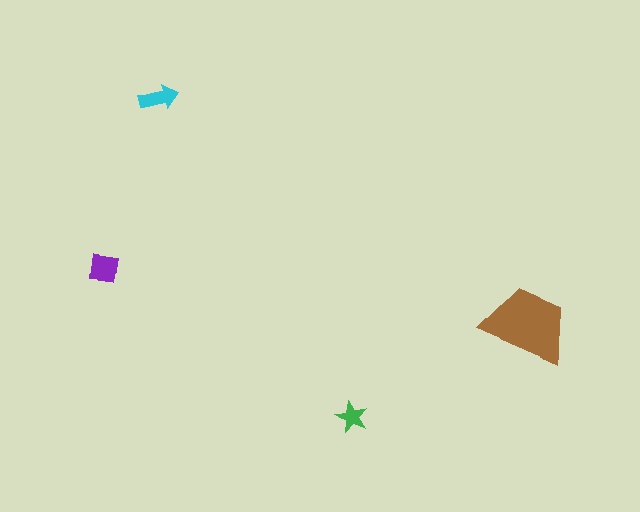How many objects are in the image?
There are 4 objects in the image.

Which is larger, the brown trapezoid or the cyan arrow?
The brown trapezoid.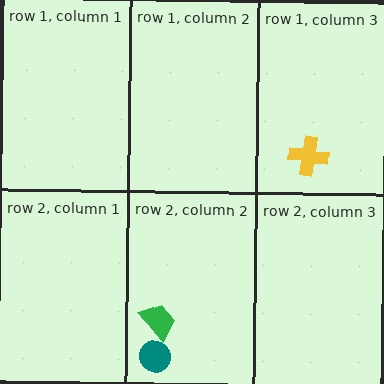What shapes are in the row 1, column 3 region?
The yellow cross.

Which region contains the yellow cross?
The row 1, column 3 region.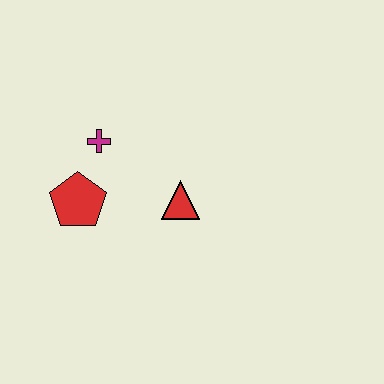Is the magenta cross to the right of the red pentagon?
Yes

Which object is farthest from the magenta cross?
The red triangle is farthest from the magenta cross.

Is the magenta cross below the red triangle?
No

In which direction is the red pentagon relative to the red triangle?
The red pentagon is to the left of the red triangle.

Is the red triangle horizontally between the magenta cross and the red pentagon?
No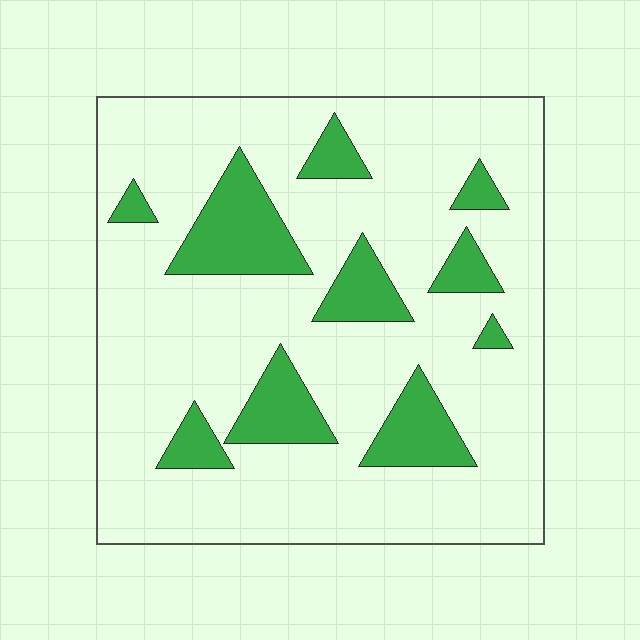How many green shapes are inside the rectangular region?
10.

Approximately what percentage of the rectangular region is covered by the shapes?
Approximately 20%.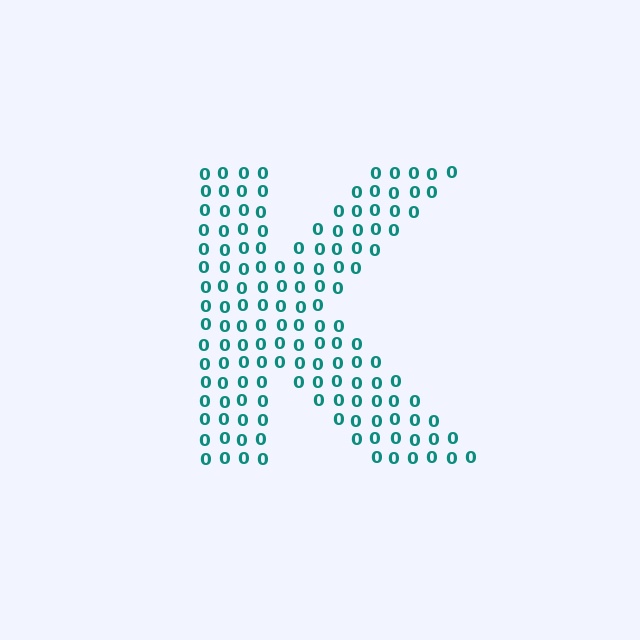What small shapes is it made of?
It is made of small digit 0's.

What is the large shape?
The large shape is the letter K.